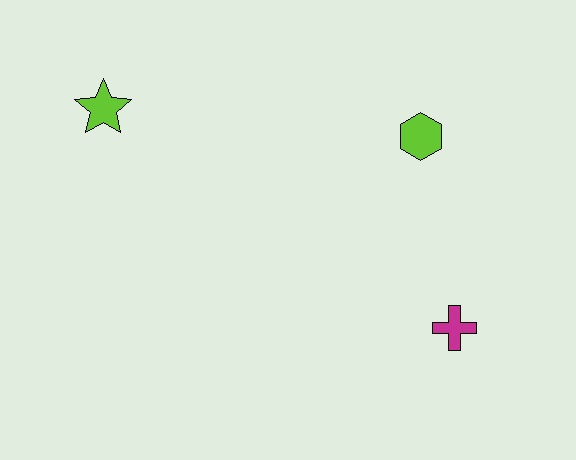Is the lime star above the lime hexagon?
Yes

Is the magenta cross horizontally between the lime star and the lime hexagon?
No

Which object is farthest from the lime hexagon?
The lime star is farthest from the lime hexagon.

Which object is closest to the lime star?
The lime hexagon is closest to the lime star.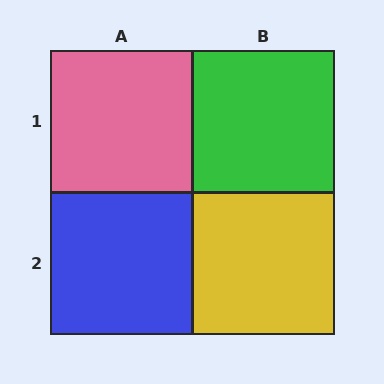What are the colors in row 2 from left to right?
Blue, yellow.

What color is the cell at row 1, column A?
Pink.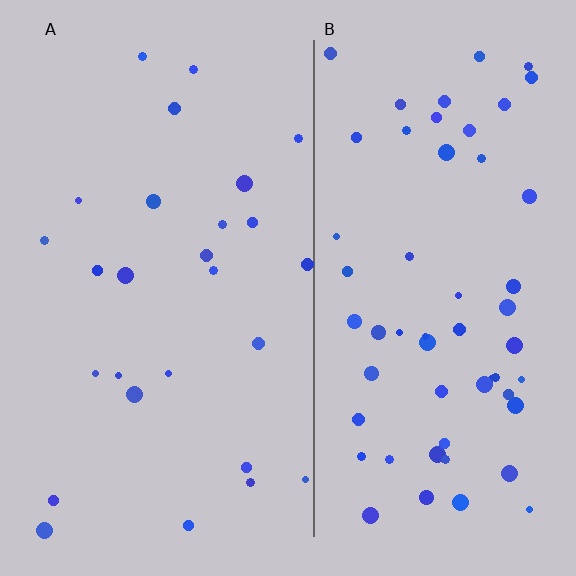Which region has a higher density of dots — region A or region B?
B (the right).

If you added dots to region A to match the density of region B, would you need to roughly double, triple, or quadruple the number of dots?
Approximately double.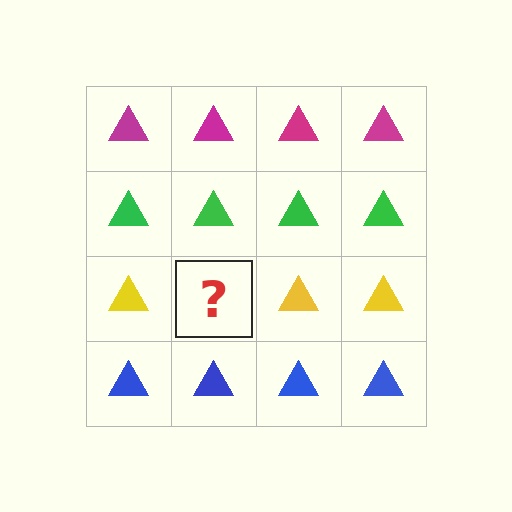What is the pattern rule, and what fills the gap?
The rule is that each row has a consistent color. The gap should be filled with a yellow triangle.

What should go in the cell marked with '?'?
The missing cell should contain a yellow triangle.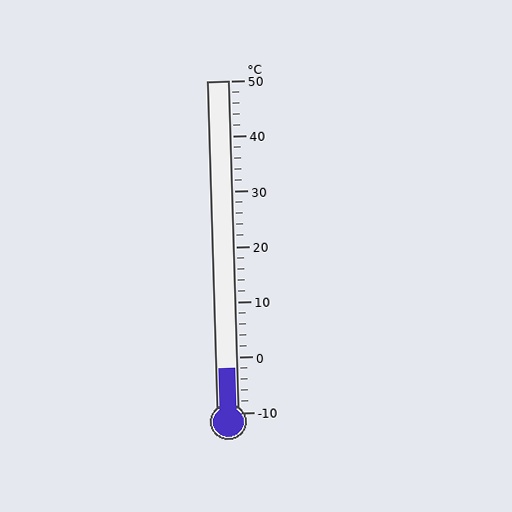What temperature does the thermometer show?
The thermometer shows approximately -2°C.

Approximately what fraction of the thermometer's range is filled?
The thermometer is filled to approximately 15% of its range.